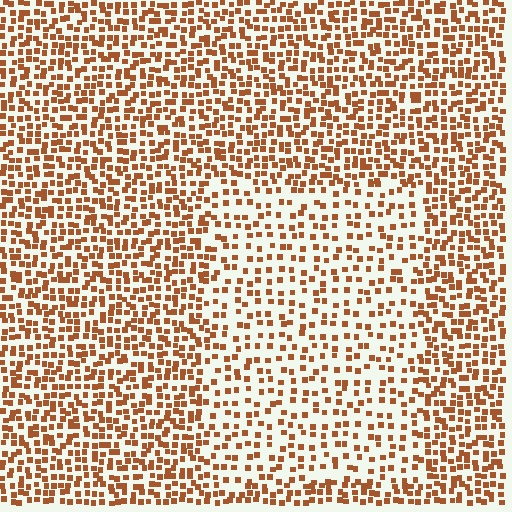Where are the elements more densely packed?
The elements are more densely packed outside the rectangle boundary.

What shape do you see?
I see a rectangle.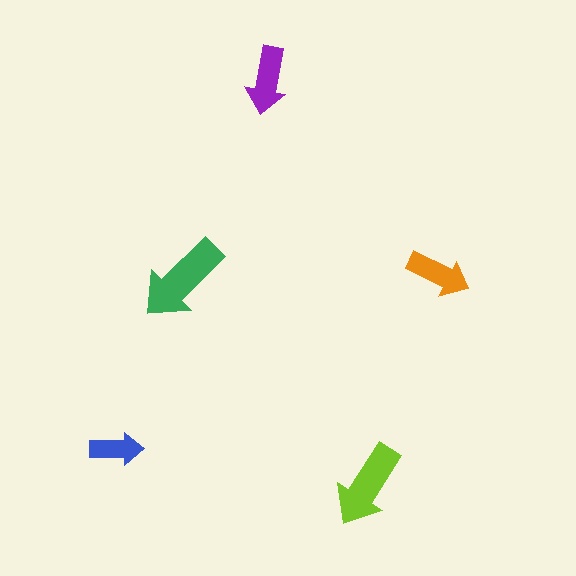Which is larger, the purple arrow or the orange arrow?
The purple one.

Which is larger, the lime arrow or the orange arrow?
The lime one.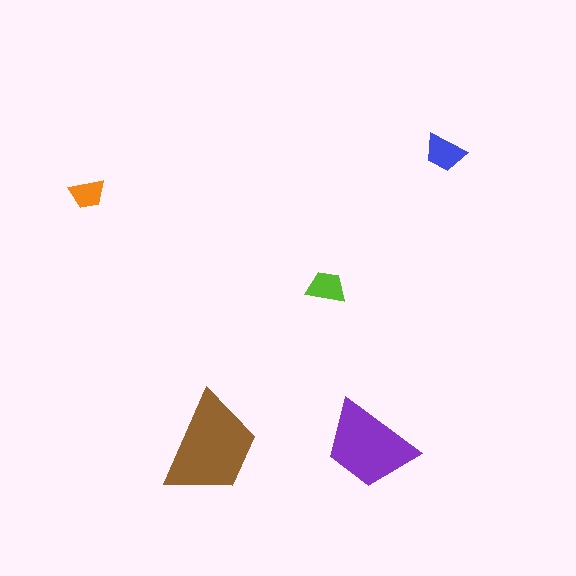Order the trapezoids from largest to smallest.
the brown one, the purple one, the blue one, the lime one, the orange one.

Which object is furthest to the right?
The blue trapezoid is rightmost.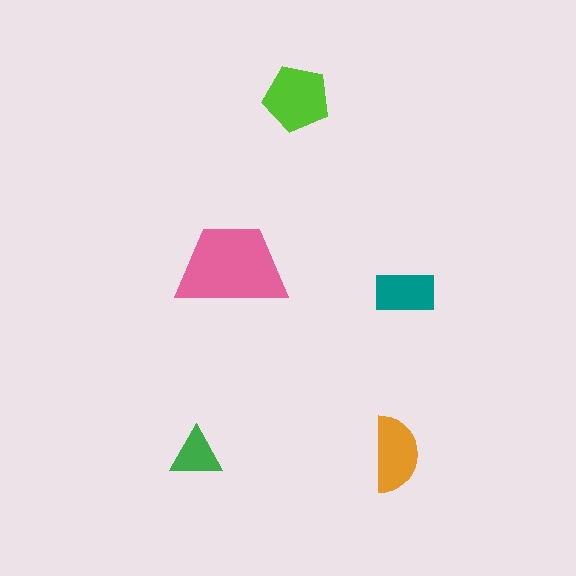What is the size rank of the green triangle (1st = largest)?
5th.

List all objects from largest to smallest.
The pink trapezoid, the lime pentagon, the orange semicircle, the teal rectangle, the green triangle.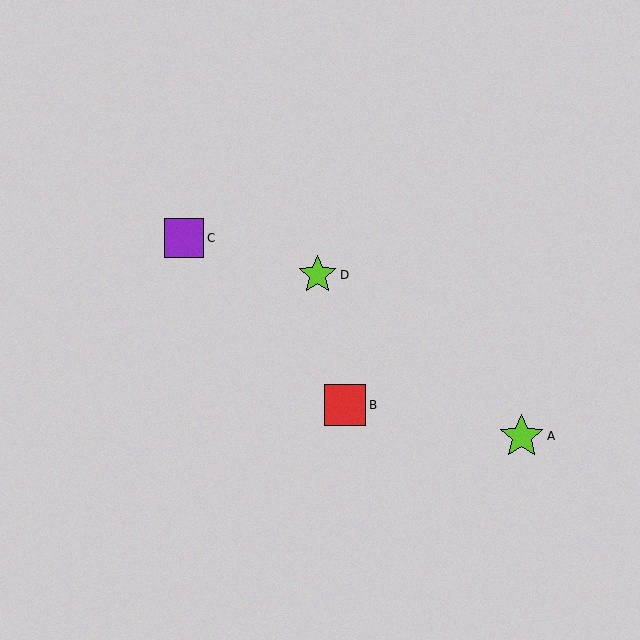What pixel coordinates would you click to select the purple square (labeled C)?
Click at (184, 238) to select the purple square C.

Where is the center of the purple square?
The center of the purple square is at (184, 238).